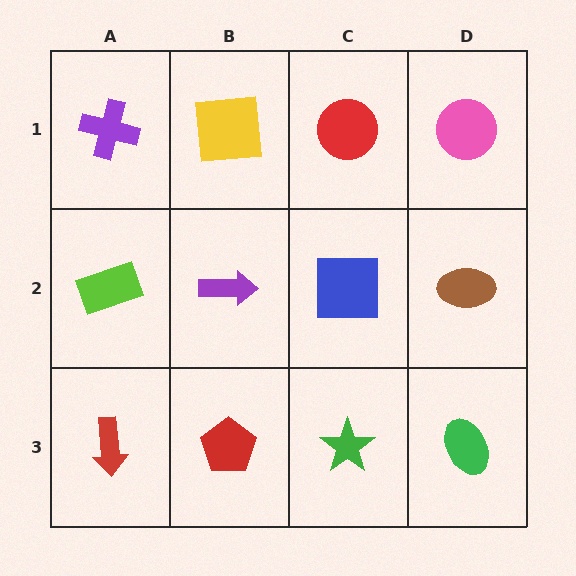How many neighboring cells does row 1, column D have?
2.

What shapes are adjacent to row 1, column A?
A lime rectangle (row 2, column A), a yellow square (row 1, column B).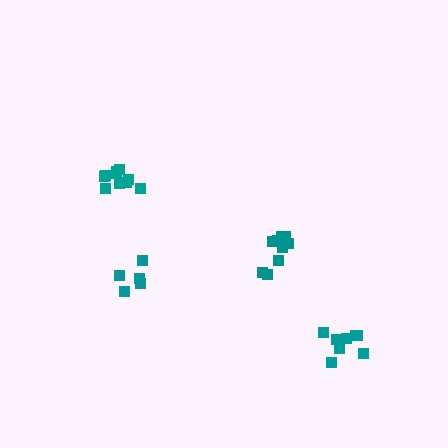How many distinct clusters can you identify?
There are 4 distinct clusters.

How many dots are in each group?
Group 1: 10 dots, Group 2: 11 dots, Group 3: 5 dots, Group 4: 8 dots (34 total).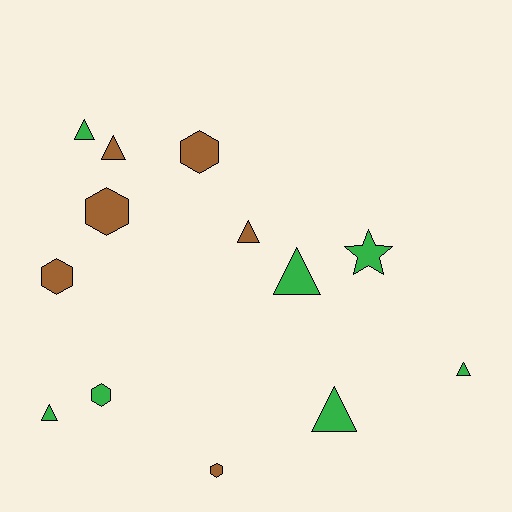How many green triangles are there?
There are 5 green triangles.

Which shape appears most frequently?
Triangle, with 7 objects.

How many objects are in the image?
There are 13 objects.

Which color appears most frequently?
Green, with 7 objects.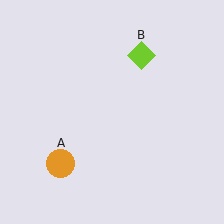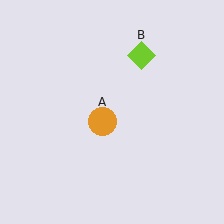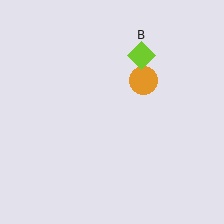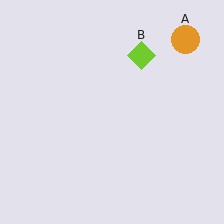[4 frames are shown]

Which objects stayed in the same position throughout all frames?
Lime diamond (object B) remained stationary.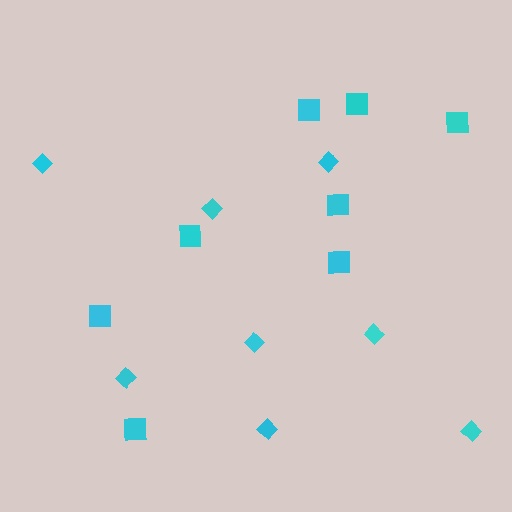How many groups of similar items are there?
There are 2 groups: one group of squares (8) and one group of diamonds (8).